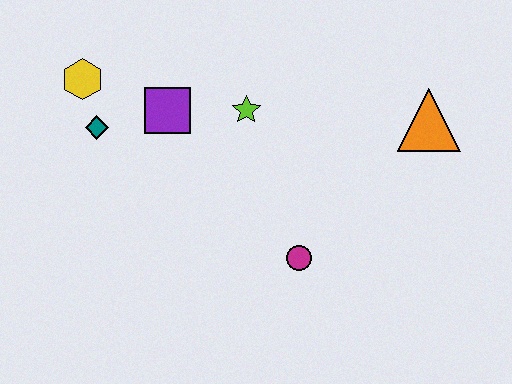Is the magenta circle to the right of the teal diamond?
Yes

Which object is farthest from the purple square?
The orange triangle is farthest from the purple square.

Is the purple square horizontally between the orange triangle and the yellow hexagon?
Yes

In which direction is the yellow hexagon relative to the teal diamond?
The yellow hexagon is above the teal diamond.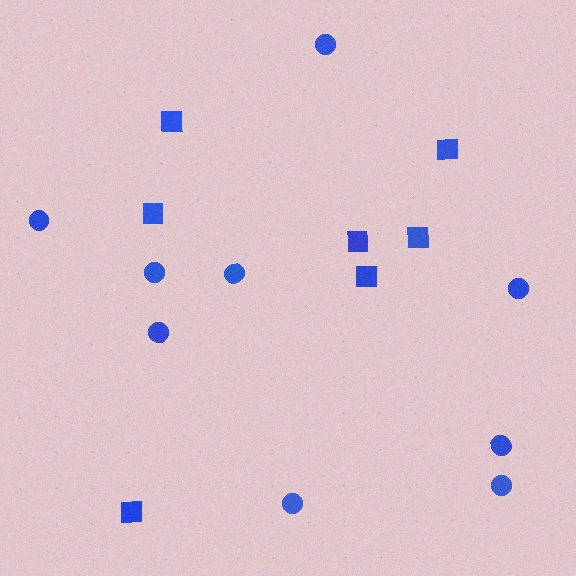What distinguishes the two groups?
There are 2 groups: one group of circles (9) and one group of squares (7).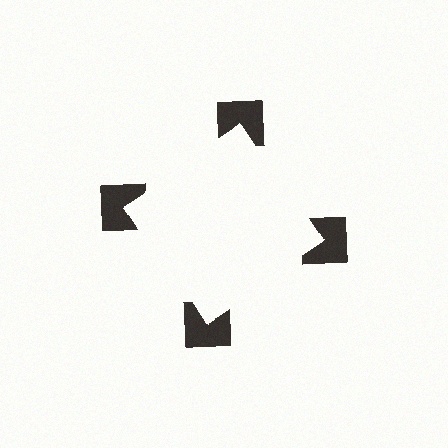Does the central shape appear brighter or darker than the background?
It typically appears slightly brighter than the background, even though no actual brightness change is drawn.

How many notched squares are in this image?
There are 4 — one at each vertex of the illusory square.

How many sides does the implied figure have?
4 sides.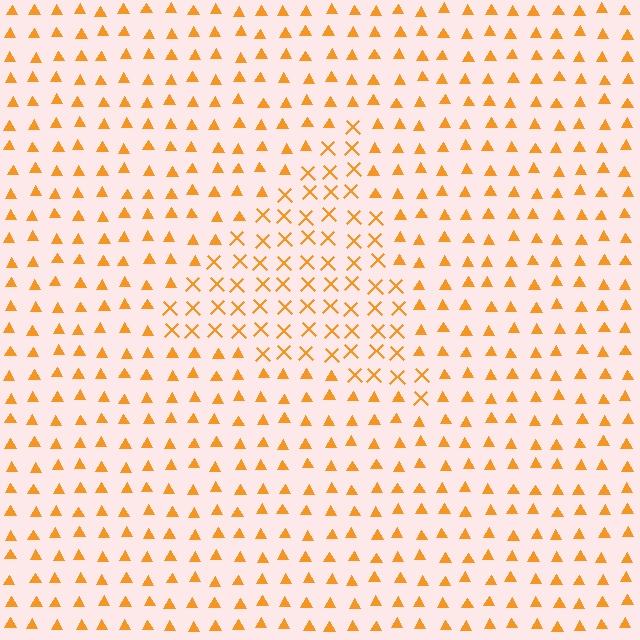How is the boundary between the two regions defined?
The boundary is defined by a change in element shape: X marks inside vs. triangles outside. All elements share the same color and spacing.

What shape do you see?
I see a triangle.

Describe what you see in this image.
The image is filled with small orange elements arranged in a uniform grid. A triangle-shaped region contains X marks, while the surrounding area contains triangles. The boundary is defined purely by the change in element shape.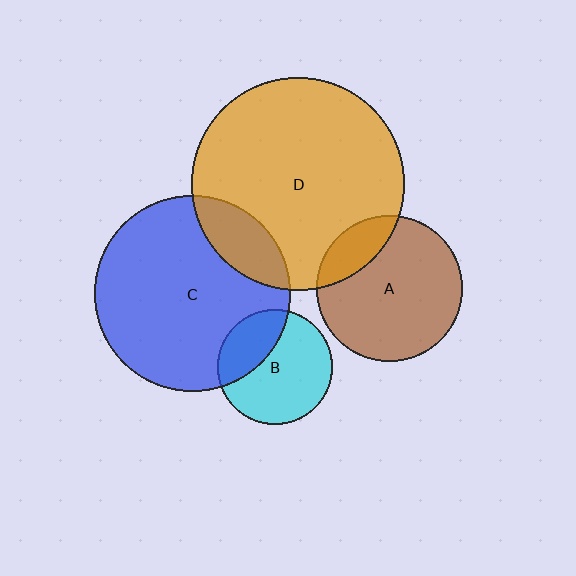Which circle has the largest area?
Circle D (orange).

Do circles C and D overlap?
Yes.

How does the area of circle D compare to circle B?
Approximately 3.4 times.